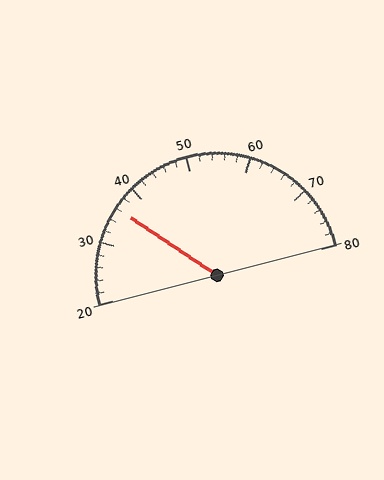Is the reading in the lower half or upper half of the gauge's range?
The reading is in the lower half of the range (20 to 80).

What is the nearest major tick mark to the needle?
The nearest major tick mark is 40.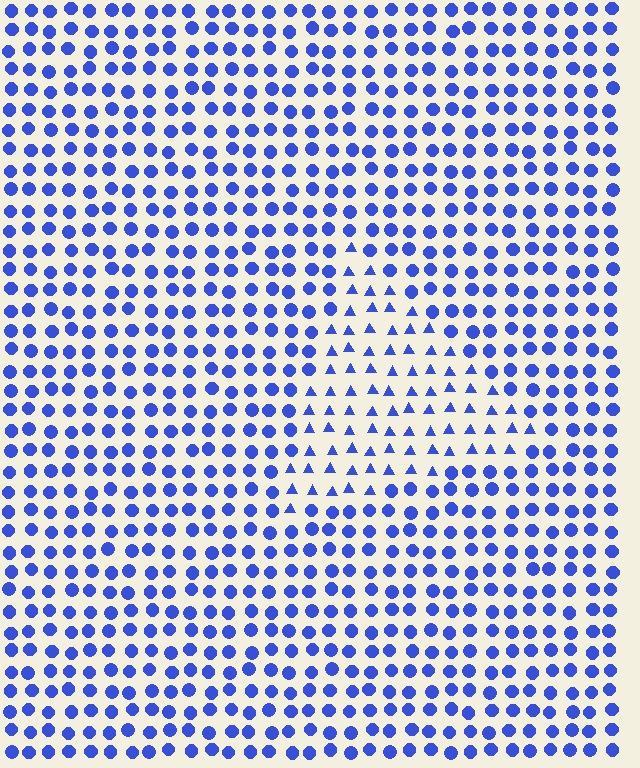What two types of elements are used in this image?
The image uses triangles inside the triangle region and circles outside it.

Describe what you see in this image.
The image is filled with small blue elements arranged in a uniform grid. A triangle-shaped region contains triangles, while the surrounding area contains circles. The boundary is defined purely by the change in element shape.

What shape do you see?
I see a triangle.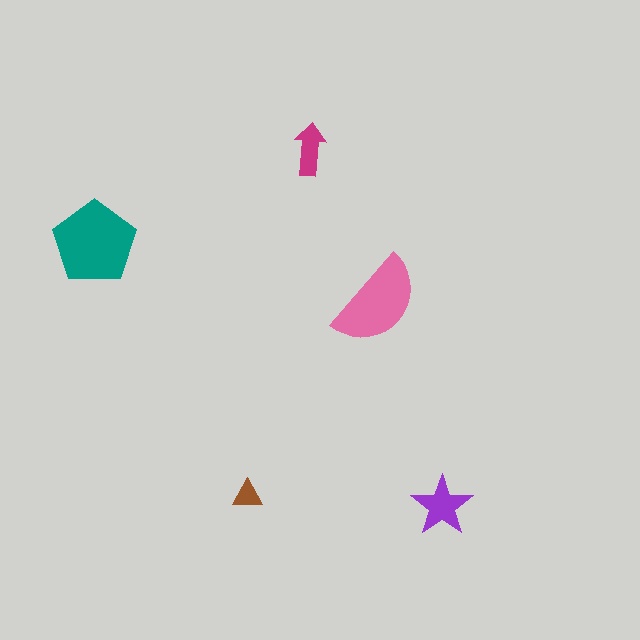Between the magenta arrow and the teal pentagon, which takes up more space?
The teal pentagon.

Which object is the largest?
The teal pentagon.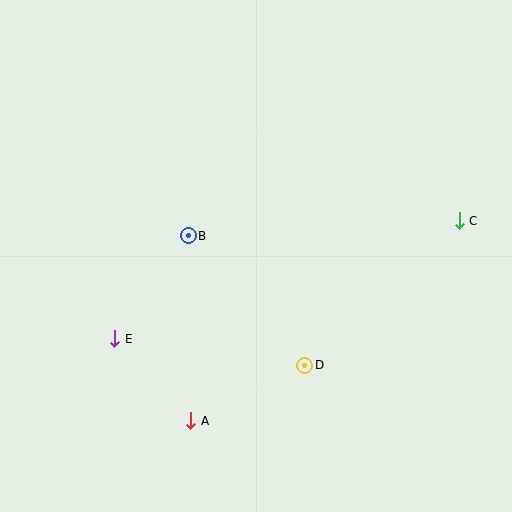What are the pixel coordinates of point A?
Point A is at (191, 421).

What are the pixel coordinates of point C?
Point C is at (459, 221).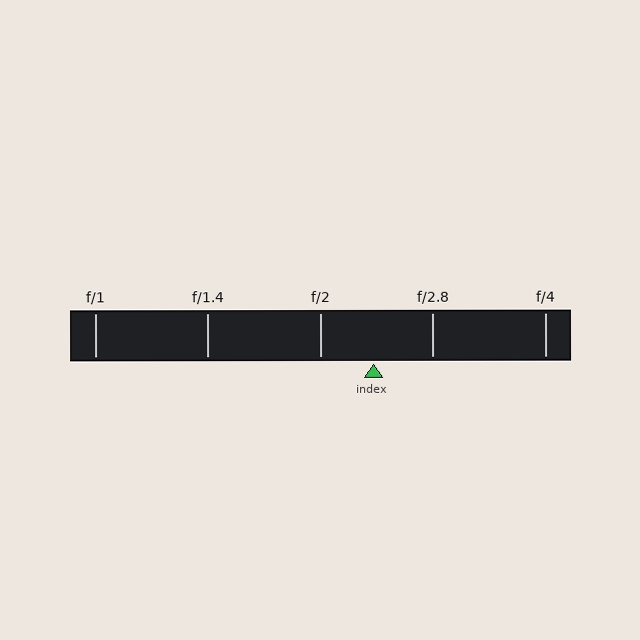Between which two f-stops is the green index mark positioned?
The index mark is between f/2 and f/2.8.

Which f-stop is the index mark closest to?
The index mark is closest to f/2.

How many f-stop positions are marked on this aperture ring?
There are 5 f-stop positions marked.